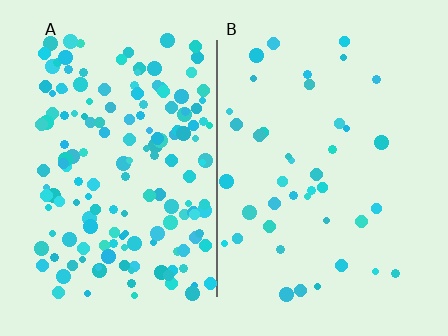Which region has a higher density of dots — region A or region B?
A (the left).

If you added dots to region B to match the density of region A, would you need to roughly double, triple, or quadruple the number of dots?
Approximately quadruple.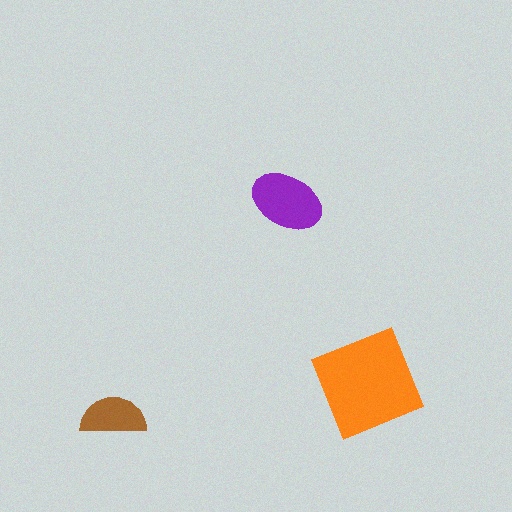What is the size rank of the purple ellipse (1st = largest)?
2nd.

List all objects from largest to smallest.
The orange diamond, the purple ellipse, the brown semicircle.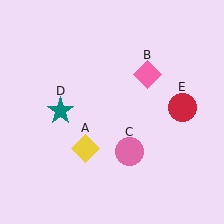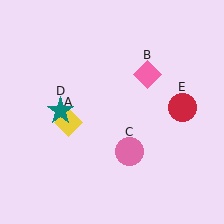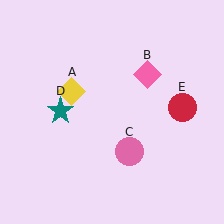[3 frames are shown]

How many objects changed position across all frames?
1 object changed position: yellow diamond (object A).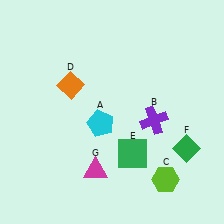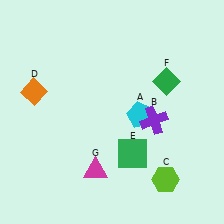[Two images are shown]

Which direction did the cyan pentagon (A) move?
The cyan pentagon (A) moved right.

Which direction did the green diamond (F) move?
The green diamond (F) moved up.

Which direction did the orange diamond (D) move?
The orange diamond (D) moved left.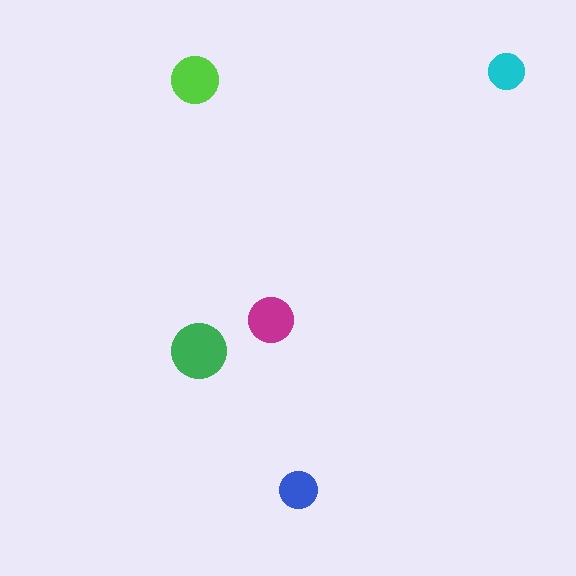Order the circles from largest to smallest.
the green one, the lime one, the magenta one, the blue one, the cyan one.